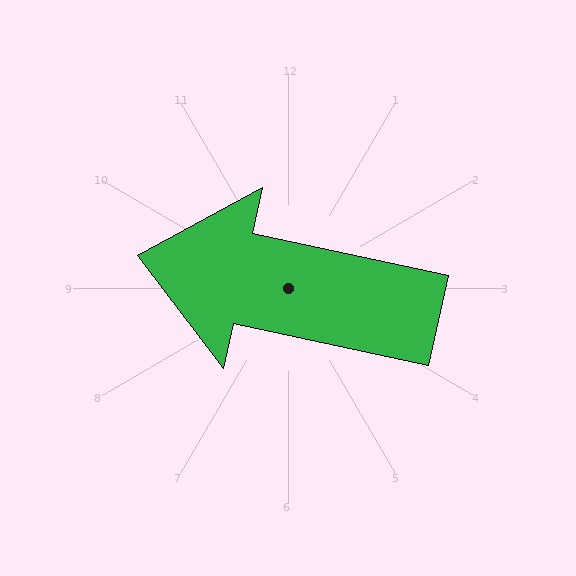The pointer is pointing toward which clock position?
Roughly 9 o'clock.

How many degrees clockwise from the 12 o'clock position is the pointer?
Approximately 282 degrees.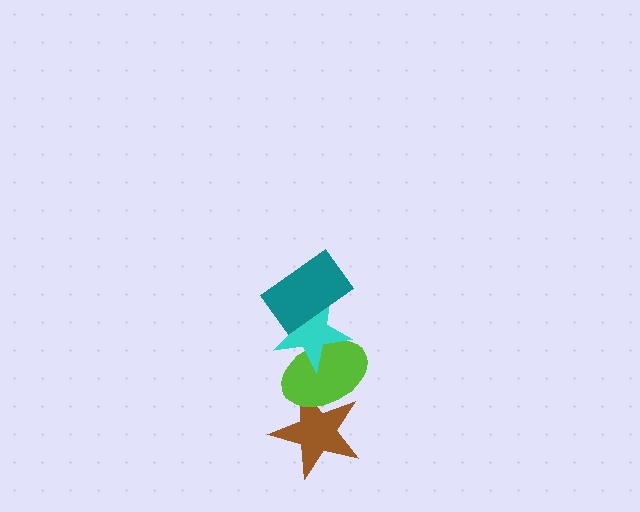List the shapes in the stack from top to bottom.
From top to bottom: the teal rectangle, the cyan star, the lime ellipse, the brown star.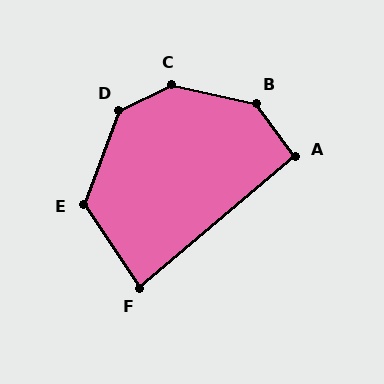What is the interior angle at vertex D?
Approximately 137 degrees (obtuse).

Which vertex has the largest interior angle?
C, at approximately 141 degrees.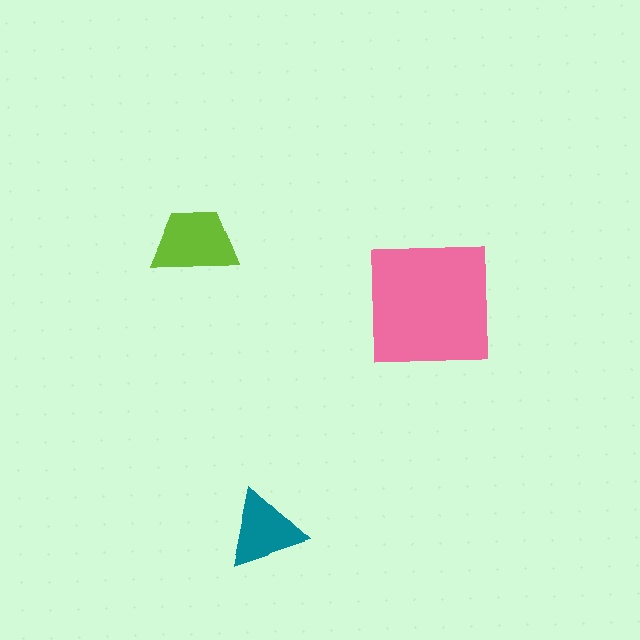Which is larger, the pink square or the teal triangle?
The pink square.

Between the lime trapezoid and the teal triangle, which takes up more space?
The lime trapezoid.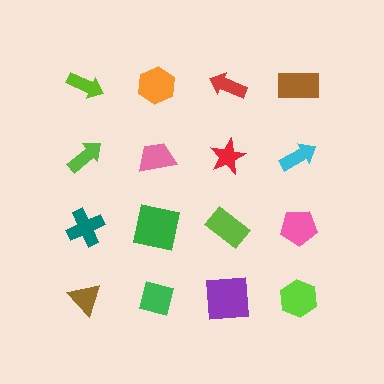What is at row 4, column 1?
A brown triangle.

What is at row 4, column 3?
A purple square.